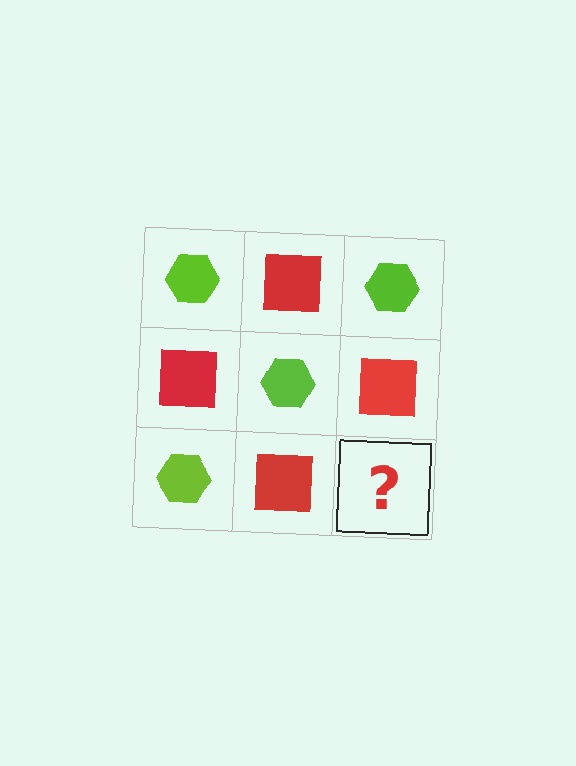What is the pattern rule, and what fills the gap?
The rule is that it alternates lime hexagon and red square in a checkerboard pattern. The gap should be filled with a lime hexagon.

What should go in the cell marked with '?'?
The missing cell should contain a lime hexagon.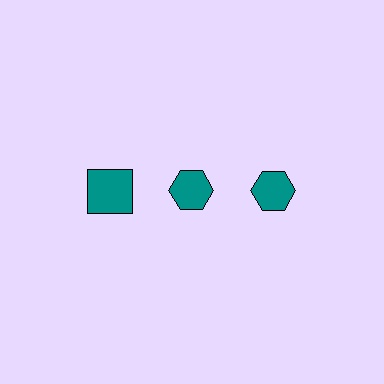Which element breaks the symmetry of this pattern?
The teal square in the top row, leftmost column breaks the symmetry. All other shapes are teal hexagons.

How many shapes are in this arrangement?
There are 3 shapes arranged in a grid pattern.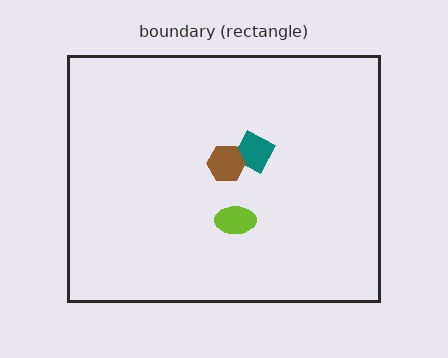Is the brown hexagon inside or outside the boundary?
Inside.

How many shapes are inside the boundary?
3 inside, 0 outside.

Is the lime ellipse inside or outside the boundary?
Inside.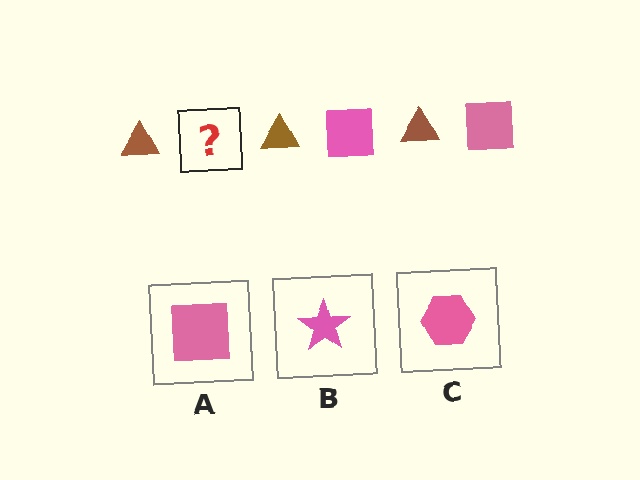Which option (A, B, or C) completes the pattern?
A.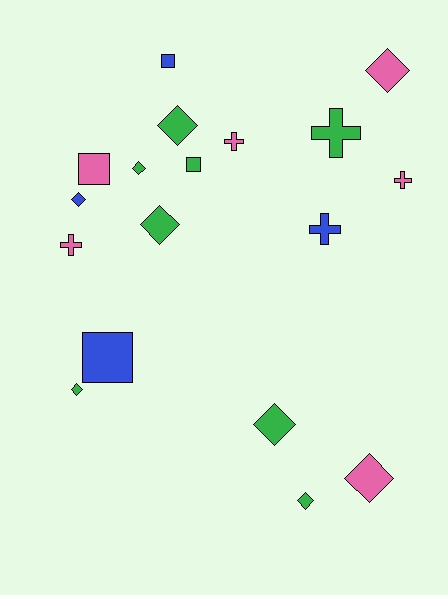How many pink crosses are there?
There are 3 pink crosses.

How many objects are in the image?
There are 18 objects.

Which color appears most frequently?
Green, with 8 objects.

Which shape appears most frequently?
Diamond, with 9 objects.